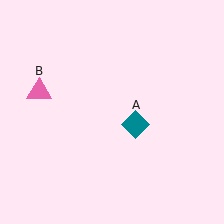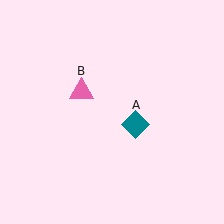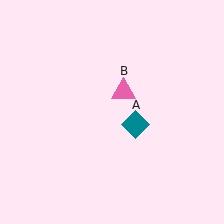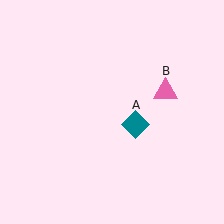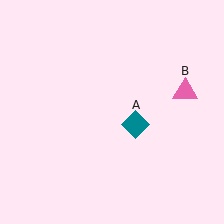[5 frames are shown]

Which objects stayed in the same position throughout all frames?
Teal diamond (object A) remained stationary.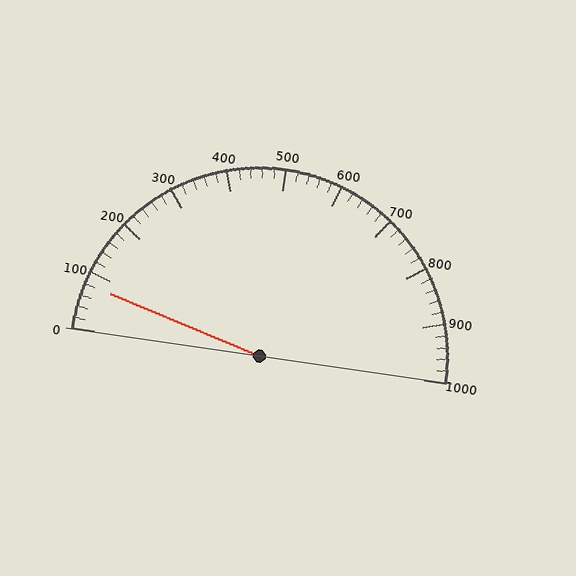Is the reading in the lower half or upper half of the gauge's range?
The reading is in the lower half of the range (0 to 1000).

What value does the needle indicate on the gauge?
The needle indicates approximately 80.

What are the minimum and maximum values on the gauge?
The gauge ranges from 0 to 1000.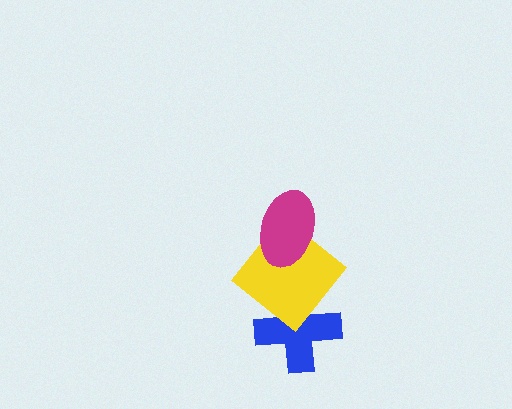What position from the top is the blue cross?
The blue cross is 3rd from the top.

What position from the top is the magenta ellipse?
The magenta ellipse is 1st from the top.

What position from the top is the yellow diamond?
The yellow diamond is 2nd from the top.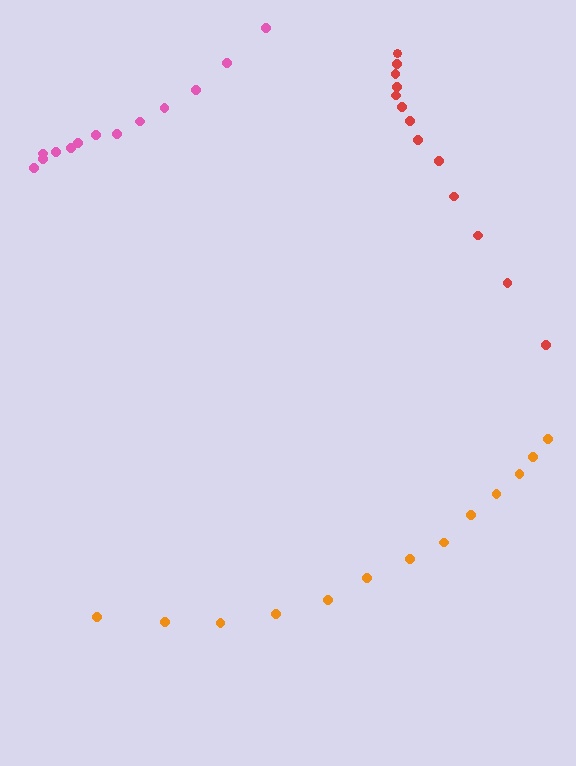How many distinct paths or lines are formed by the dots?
There are 3 distinct paths.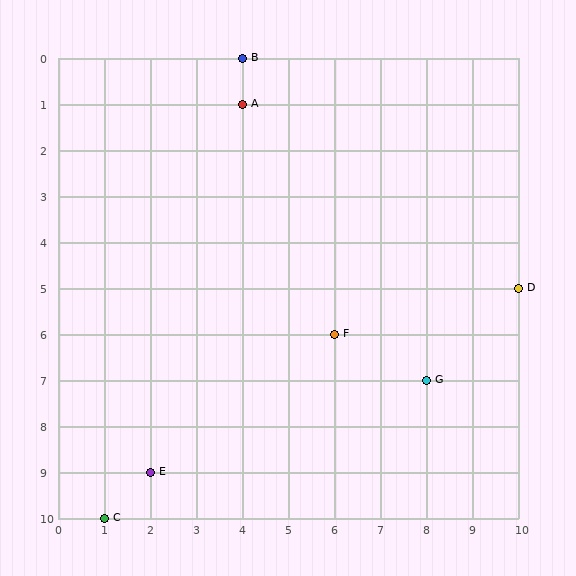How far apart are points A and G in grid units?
Points A and G are 4 columns and 6 rows apart (about 7.2 grid units diagonally).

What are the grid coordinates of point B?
Point B is at grid coordinates (4, 0).